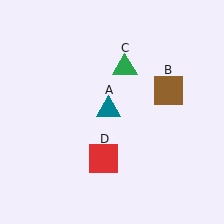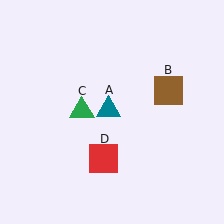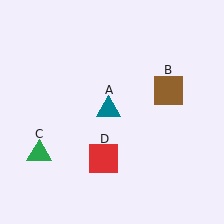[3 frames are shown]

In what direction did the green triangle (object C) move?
The green triangle (object C) moved down and to the left.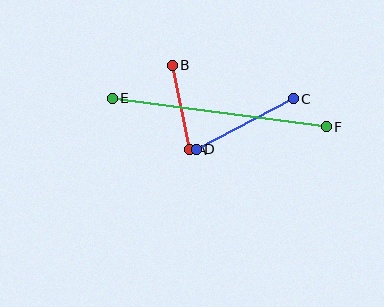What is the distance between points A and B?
The distance is approximately 86 pixels.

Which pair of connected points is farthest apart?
Points E and F are farthest apart.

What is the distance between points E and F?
The distance is approximately 216 pixels.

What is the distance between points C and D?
The distance is approximately 110 pixels.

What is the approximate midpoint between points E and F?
The midpoint is at approximately (219, 112) pixels.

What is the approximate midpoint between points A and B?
The midpoint is at approximately (181, 107) pixels.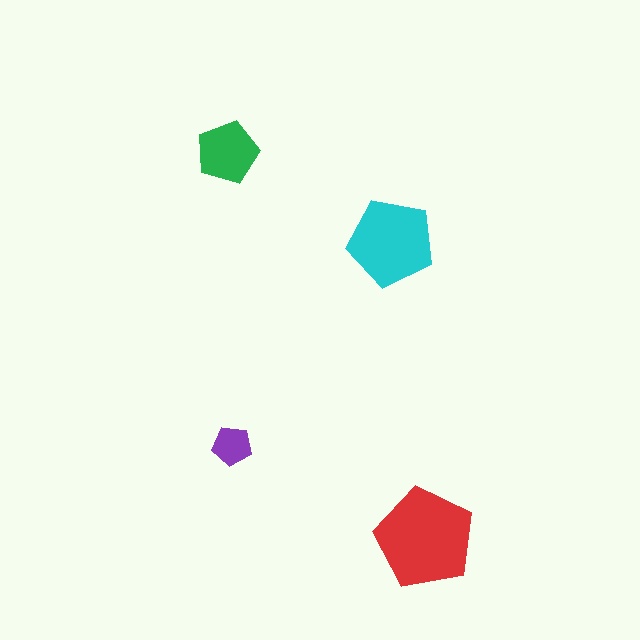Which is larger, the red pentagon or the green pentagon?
The red one.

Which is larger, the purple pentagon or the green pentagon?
The green one.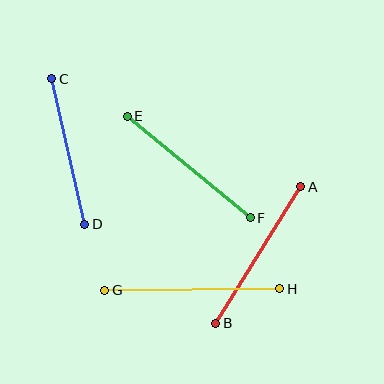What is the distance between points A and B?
The distance is approximately 161 pixels.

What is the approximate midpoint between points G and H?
The midpoint is at approximately (192, 289) pixels.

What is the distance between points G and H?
The distance is approximately 175 pixels.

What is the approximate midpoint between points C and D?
The midpoint is at approximately (68, 152) pixels.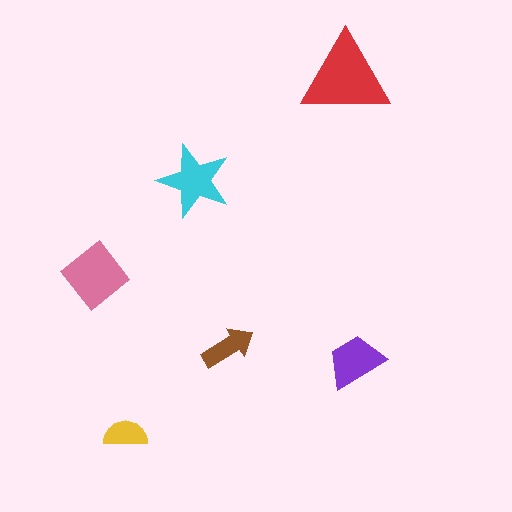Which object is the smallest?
The yellow semicircle.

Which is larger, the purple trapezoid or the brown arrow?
The purple trapezoid.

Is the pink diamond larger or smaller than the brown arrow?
Larger.